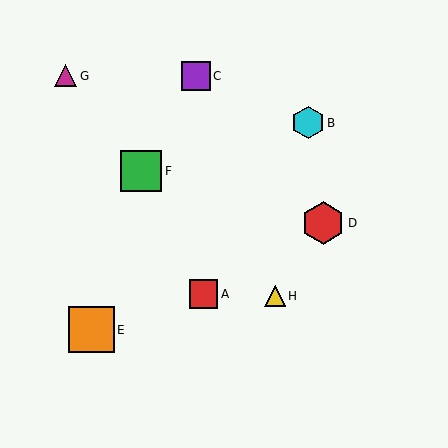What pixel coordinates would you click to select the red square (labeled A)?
Click at (203, 294) to select the red square A.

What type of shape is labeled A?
Shape A is a red square.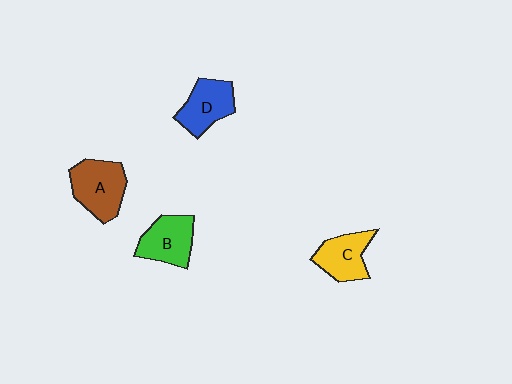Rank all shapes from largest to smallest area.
From largest to smallest: A (brown), B (green), D (blue), C (yellow).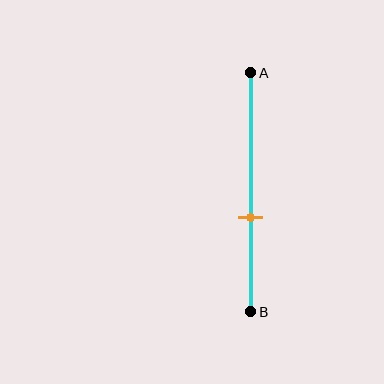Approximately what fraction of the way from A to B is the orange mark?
The orange mark is approximately 60% of the way from A to B.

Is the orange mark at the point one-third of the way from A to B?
No, the mark is at about 60% from A, not at the 33% one-third point.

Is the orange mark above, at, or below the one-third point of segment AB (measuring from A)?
The orange mark is below the one-third point of segment AB.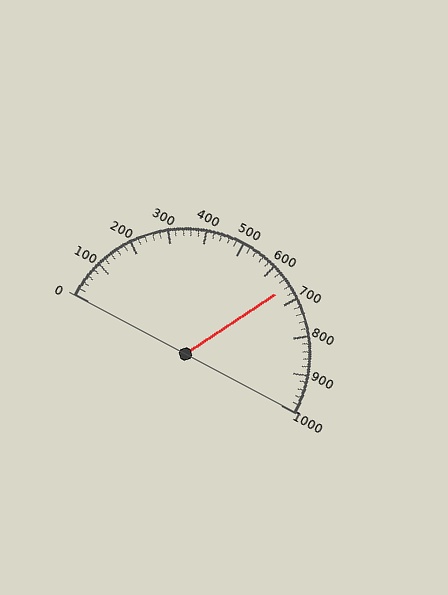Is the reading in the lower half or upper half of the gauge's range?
The reading is in the upper half of the range (0 to 1000).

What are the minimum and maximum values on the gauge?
The gauge ranges from 0 to 1000.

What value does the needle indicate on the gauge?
The needle indicates approximately 660.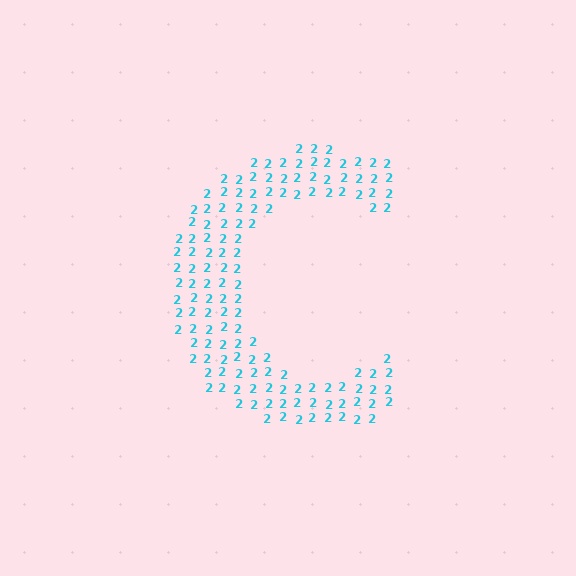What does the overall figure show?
The overall figure shows the letter C.